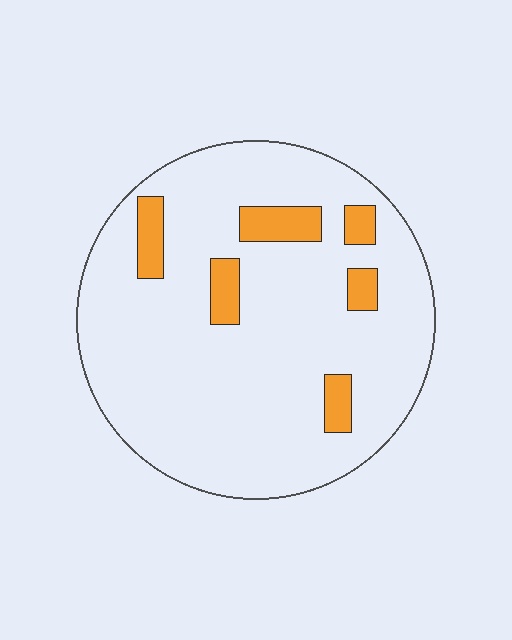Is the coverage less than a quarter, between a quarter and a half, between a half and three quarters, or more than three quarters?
Less than a quarter.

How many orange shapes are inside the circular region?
6.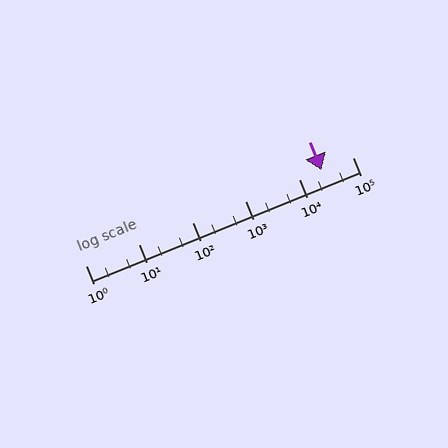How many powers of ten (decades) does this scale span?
The scale spans 5 decades, from 1 to 100000.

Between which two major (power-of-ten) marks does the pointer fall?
The pointer is between 10000 and 100000.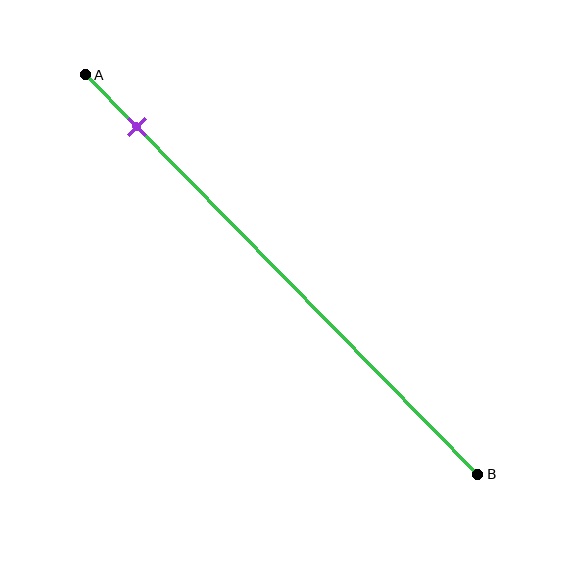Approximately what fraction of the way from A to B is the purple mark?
The purple mark is approximately 15% of the way from A to B.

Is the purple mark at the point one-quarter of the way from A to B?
No, the mark is at about 15% from A, not at the 25% one-quarter point.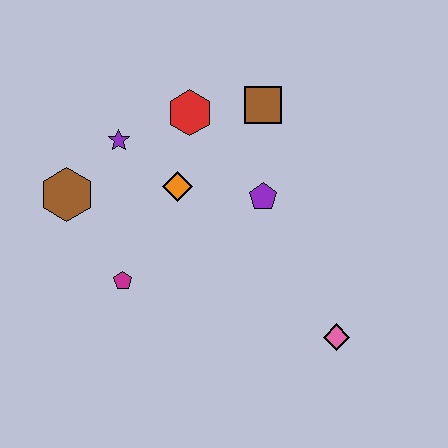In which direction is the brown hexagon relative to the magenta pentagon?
The brown hexagon is above the magenta pentagon.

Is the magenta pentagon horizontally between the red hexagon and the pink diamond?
No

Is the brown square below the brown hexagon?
No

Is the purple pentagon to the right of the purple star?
Yes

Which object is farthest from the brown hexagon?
The pink diamond is farthest from the brown hexagon.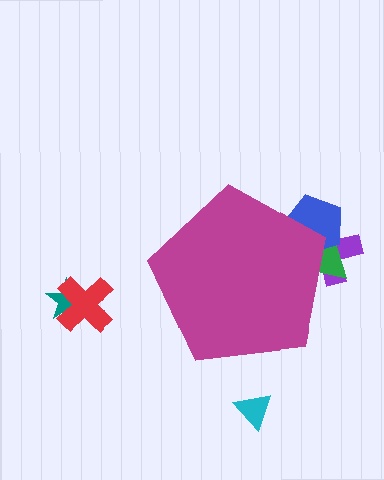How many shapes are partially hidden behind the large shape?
3 shapes are partially hidden.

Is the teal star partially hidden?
No, the teal star is fully visible.